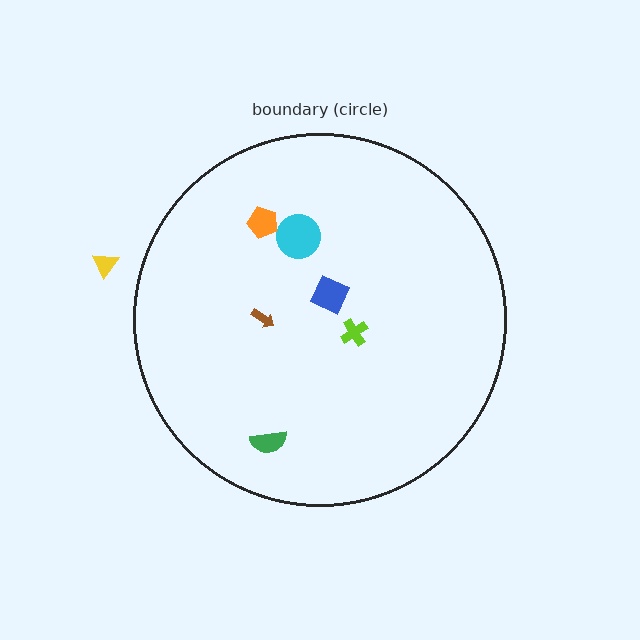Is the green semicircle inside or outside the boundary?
Inside.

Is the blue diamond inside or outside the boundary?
Inside.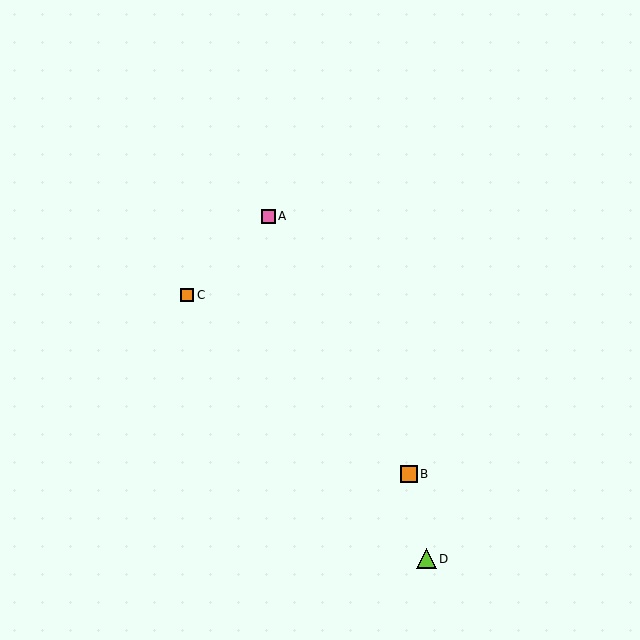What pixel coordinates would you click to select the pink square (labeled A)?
Click at (268, 216) to select the pink square A.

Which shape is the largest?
The lime triangle (labeled D) is the largest.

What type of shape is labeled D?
Shape D is a lime triangle.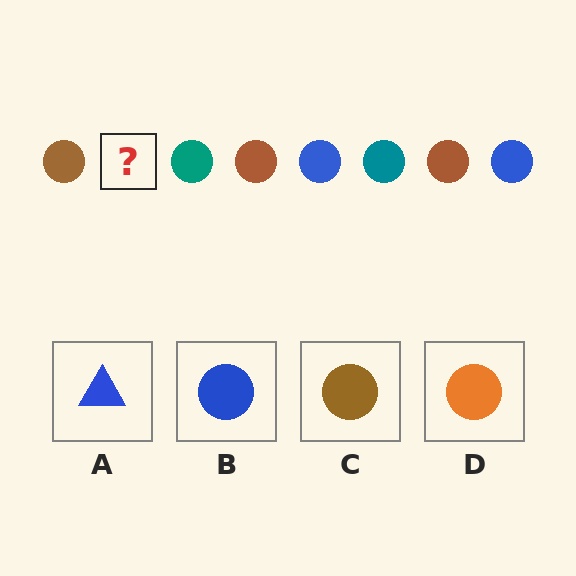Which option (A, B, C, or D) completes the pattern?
B.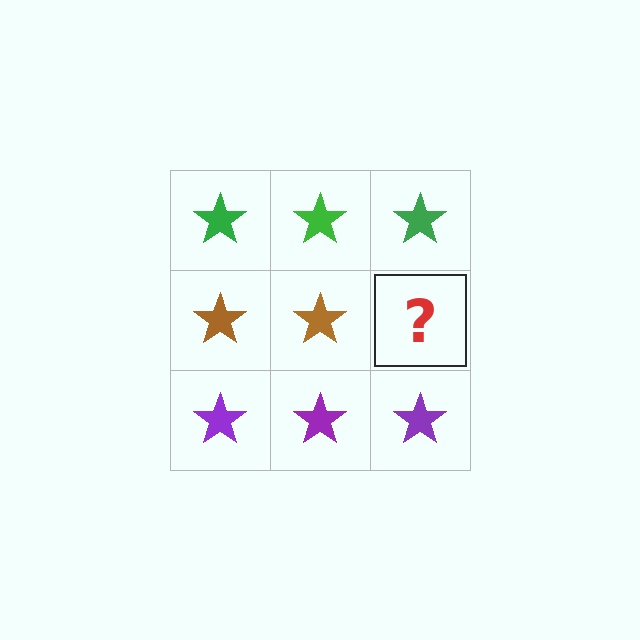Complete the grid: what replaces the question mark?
The question mark should be replaced with a brown star.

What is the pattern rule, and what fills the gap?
The rule is that each row has a consistent color. The gap should be filled with a brown star.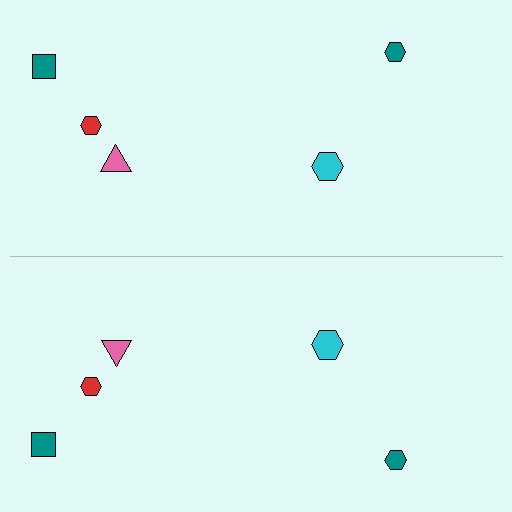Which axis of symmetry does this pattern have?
The pattern has a horizontal axis of symmetry running through the center of the image.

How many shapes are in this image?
There are 10 shapes in this image.